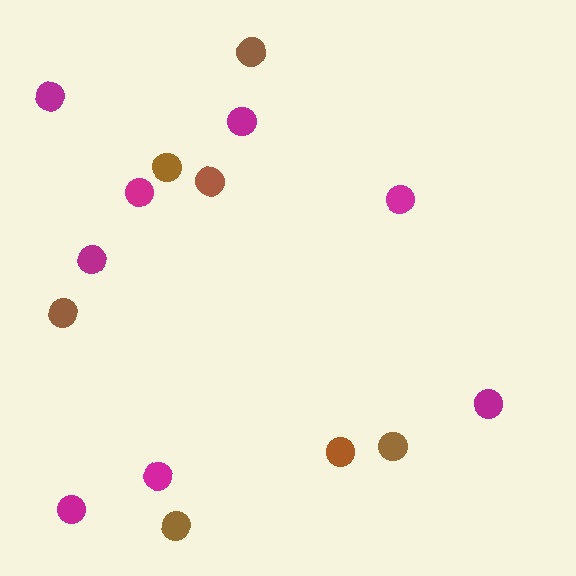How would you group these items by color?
There are 2 groups: one group of magenta circles (8) and one group of brown circles (7).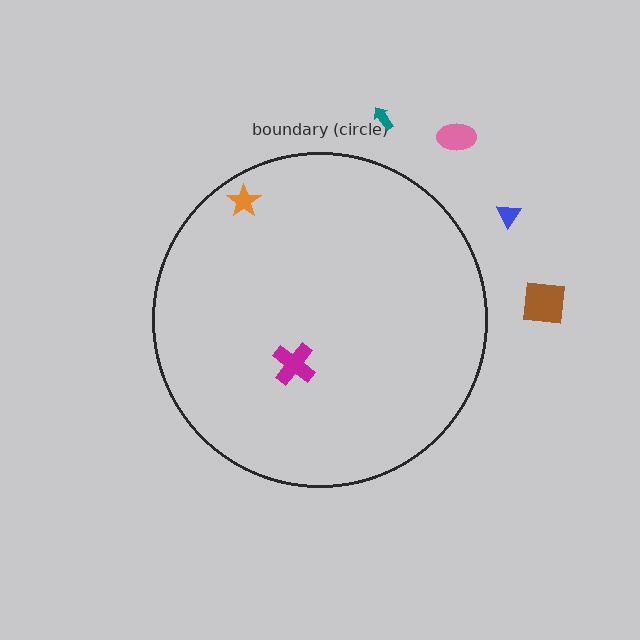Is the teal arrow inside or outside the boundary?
Outside.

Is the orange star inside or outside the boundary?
Inside.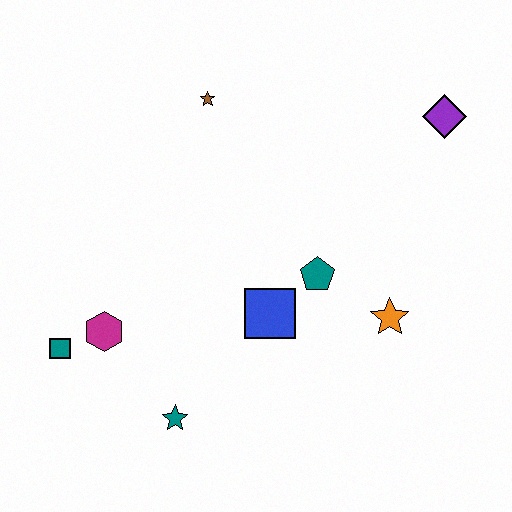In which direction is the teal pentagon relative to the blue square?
The teal pentagon is to the right of the blue square.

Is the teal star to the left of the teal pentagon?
Yes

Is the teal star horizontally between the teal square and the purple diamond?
Yes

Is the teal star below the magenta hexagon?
Yes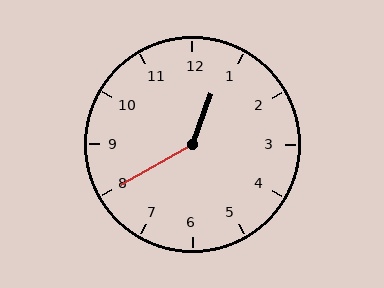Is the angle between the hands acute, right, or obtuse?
It is obtuse.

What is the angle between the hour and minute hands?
Approximately 140 degrees.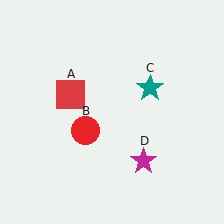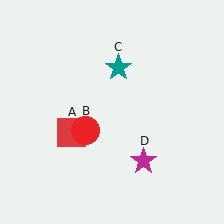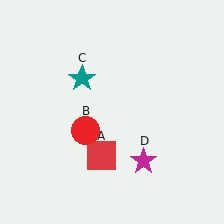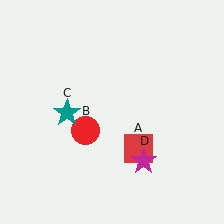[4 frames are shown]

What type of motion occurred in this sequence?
The red square (object A), teal star (object C) rotated counterclockwise around the center of the scene.